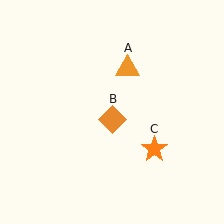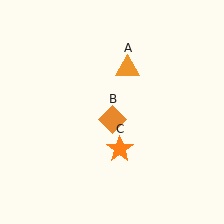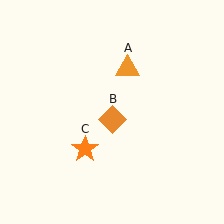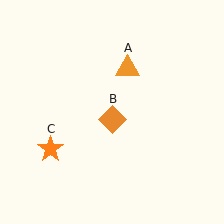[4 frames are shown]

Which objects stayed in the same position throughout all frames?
Orange triangle (object A) and orange diamond (object B) remained stationary.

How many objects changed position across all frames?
1 object changed position: orange star (object C).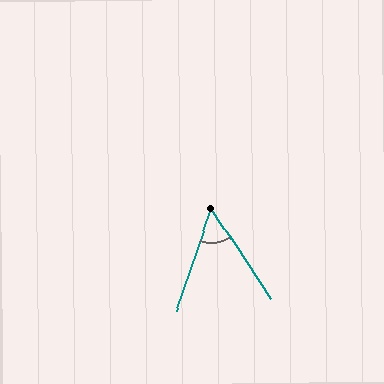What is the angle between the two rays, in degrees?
Approximately 52 degrees.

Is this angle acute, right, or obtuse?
It is acute.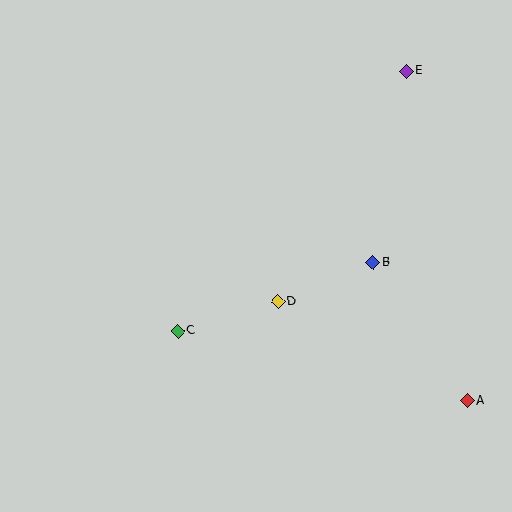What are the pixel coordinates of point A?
Point A is at (467, 401).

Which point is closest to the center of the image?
Point D at (278, 302) is closest to the center.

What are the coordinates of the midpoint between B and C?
The midpoint between B and C is at (276, 297).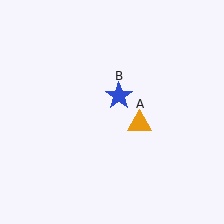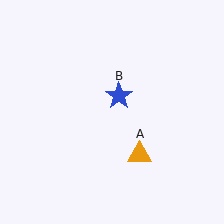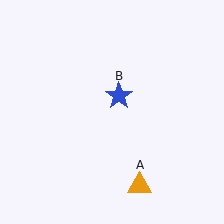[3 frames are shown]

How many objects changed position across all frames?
1 object changed position: orange triangle (object A).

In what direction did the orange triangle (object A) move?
The orange triangle (object A) moved down.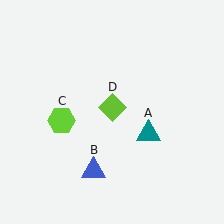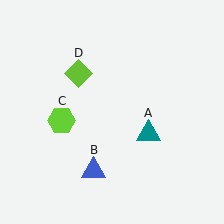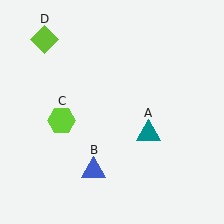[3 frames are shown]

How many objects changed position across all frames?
1 object changed position: lime diamond (object D).